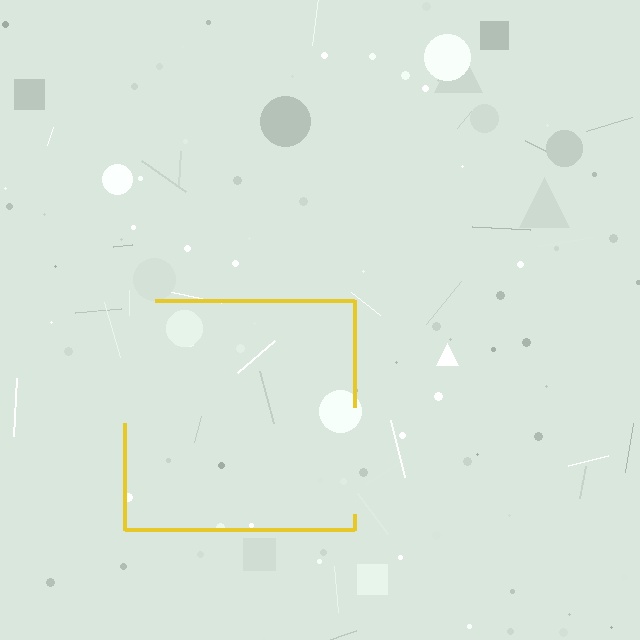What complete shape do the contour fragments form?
The contour fragments form a square.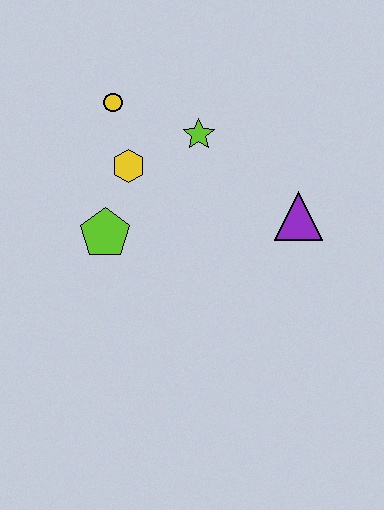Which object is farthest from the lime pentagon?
The purple triangle is farthest from the lime pentagon.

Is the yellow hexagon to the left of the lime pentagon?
No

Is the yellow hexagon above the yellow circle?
No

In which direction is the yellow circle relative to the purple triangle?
The yellow circle is to the left of the purple triangle.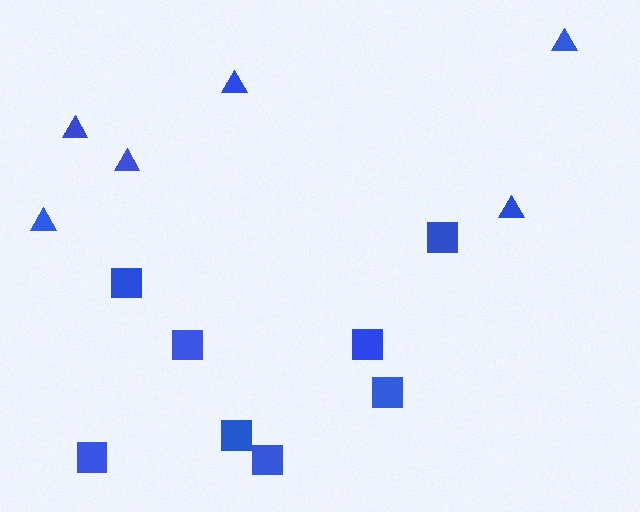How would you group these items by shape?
There are 2 groups: one group of triangles (6) and one group of squares (8).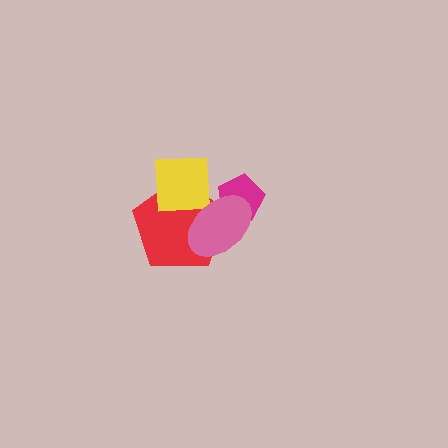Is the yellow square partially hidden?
Yes, it is partially covered by another shape.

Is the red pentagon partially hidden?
Yes, it is partially covered by another shape.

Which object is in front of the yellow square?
The pink ellipse is in front of the yellow square.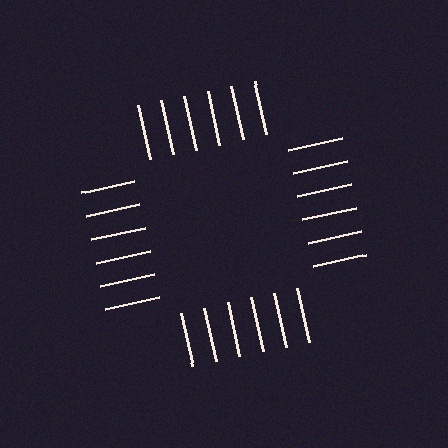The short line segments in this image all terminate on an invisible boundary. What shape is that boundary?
An illusory square — the line segments terminate on its edges but no continuous stroke is drawn.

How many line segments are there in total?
24 — 6 along each of the 4 edges.